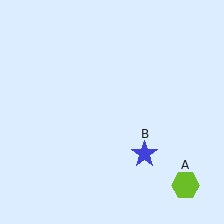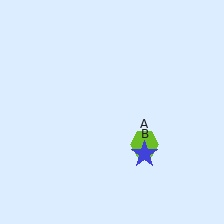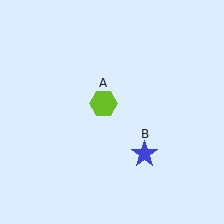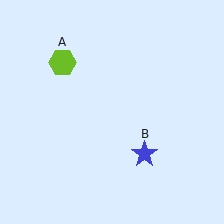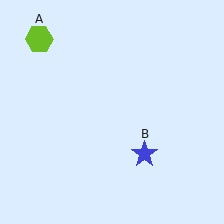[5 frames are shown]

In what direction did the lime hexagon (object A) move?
The lime hexagon (object A) moved up and to the left.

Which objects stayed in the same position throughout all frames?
Blue star (object B) remained stationary.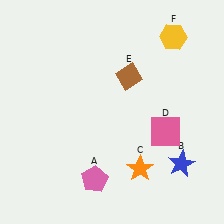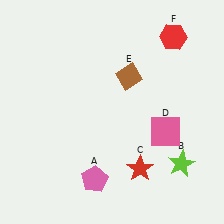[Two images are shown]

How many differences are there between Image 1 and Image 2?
There are 3 differences between the two images.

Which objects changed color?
B changed from blue to lime. C changed from orange to red. F changed from yellow to red.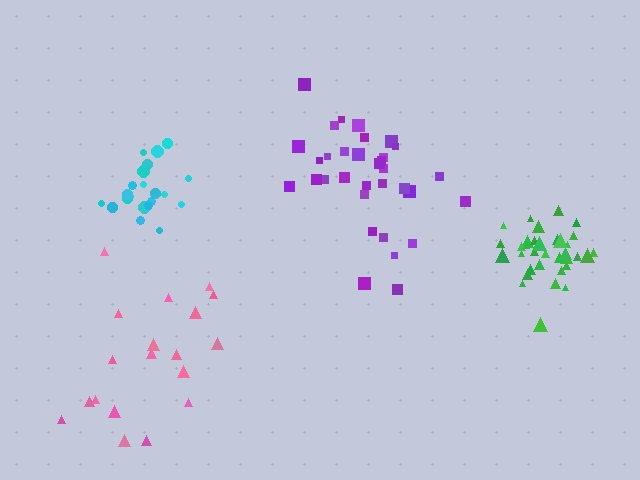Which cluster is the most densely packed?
Green.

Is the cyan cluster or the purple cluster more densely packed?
Cyan.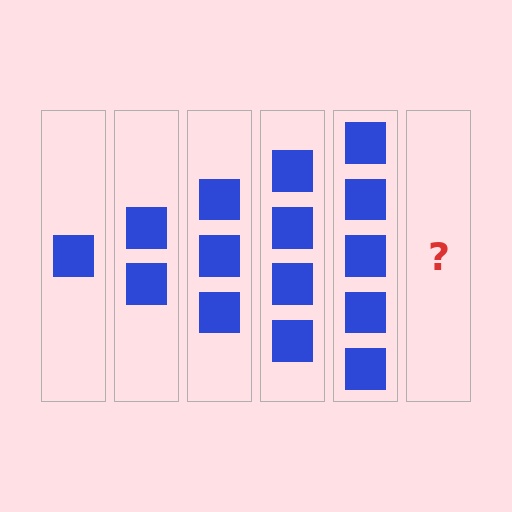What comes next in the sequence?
The next element should be 6 squares.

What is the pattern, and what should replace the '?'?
The pattern is that each step adds one more square. The '?' should be 6 squares.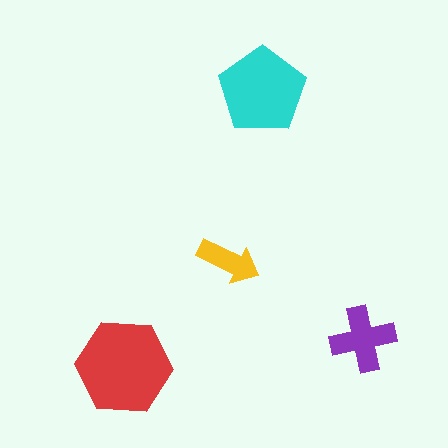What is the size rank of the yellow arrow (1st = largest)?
4th.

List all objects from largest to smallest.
The red hexagon, the cyan pentagon, the purple cross, the yellow arrow.